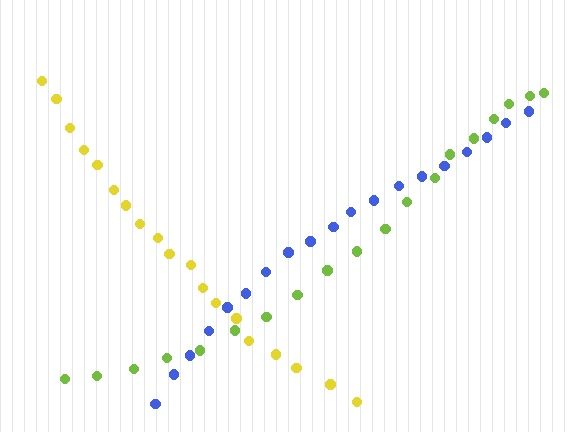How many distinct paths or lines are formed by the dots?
There are 3 distinct paths.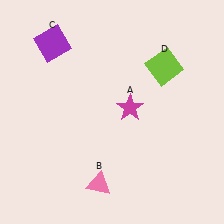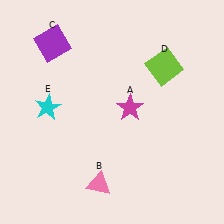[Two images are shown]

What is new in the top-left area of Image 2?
A cyan star (E) was added in the top-left area of Image 2.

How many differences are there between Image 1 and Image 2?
There is 1 difference between the two images.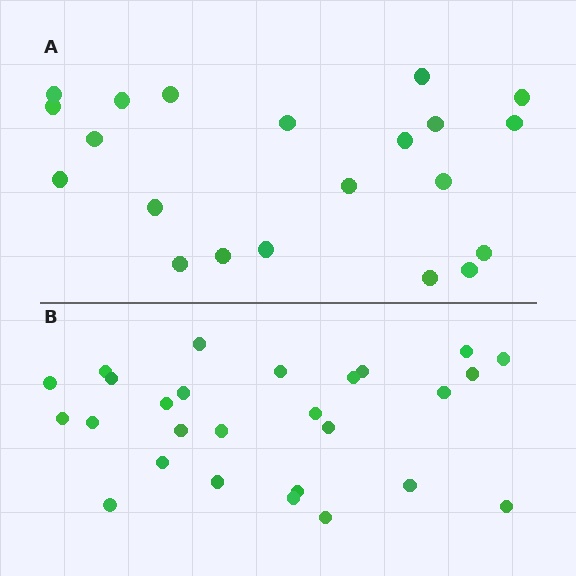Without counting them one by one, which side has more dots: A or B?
Region B (the bottom region) has more dots.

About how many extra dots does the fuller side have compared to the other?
Region B has about 6 more dots than region A.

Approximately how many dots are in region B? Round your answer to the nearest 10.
About 30 dots. (The exact count is 27, which rounds to 30.)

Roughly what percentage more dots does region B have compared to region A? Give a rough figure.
About 30% more.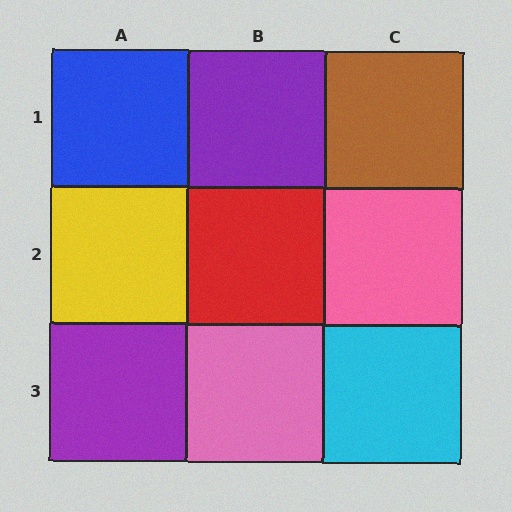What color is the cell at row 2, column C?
Pink.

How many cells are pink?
2 cells are pink.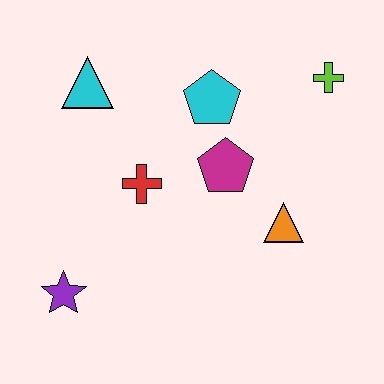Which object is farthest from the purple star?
The lime cross is farthest from the purple star.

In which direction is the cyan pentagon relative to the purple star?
The cyan pentagon is above the purple star.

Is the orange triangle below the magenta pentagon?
Yes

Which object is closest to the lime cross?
The cyan pentagon is closest to the lime cross.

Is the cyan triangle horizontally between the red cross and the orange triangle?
No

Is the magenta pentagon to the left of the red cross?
No